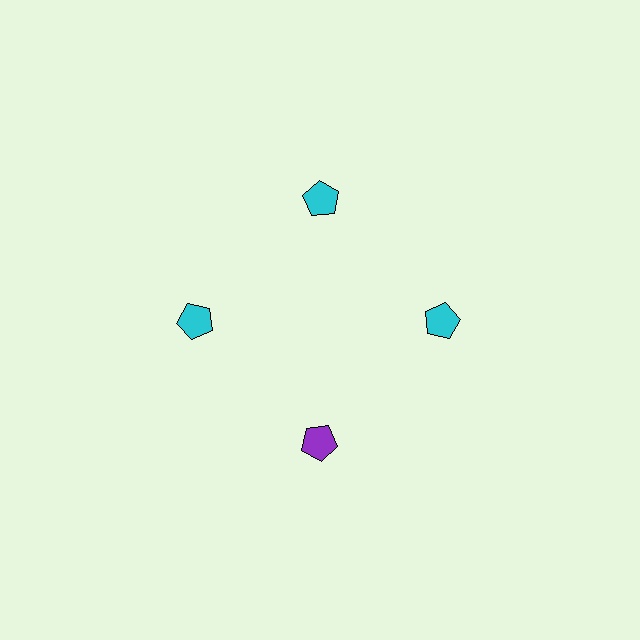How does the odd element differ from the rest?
It has a different color: purple instead of cyan.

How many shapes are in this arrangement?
There are 4 shapes arranged in a ring pattern.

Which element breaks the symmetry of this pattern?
The purple pentagon at roughly the 6 o'clock position breaks the symmetry. All other shapes are cyan pentagons.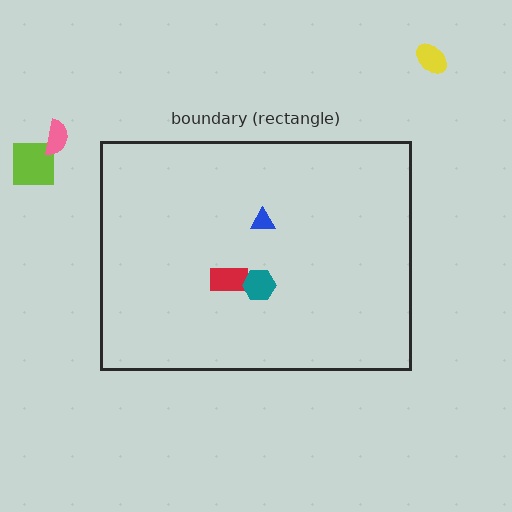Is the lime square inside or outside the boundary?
Outside.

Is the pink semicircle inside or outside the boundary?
Outside.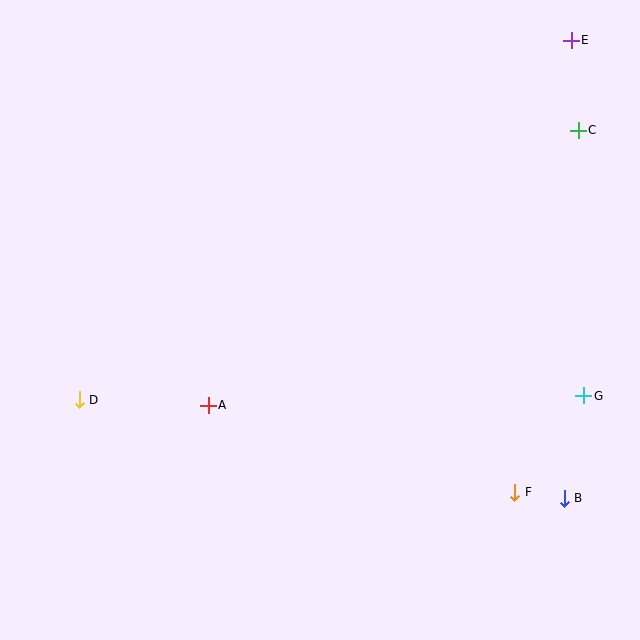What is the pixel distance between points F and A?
The distance between F and A is 319 pixels.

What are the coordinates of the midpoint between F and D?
The midpoint between F and D is at (297, 446).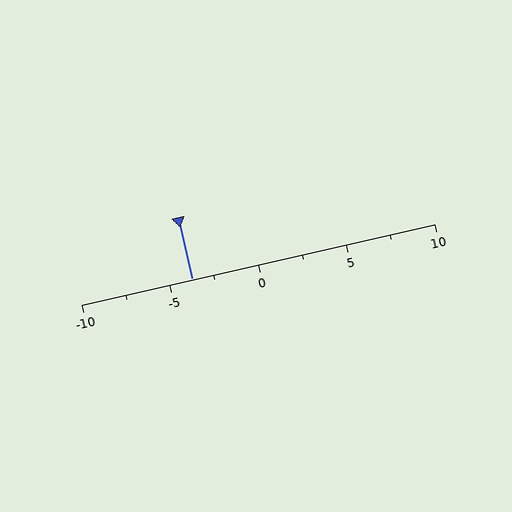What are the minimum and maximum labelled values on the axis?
The axis runs from -10 to 10.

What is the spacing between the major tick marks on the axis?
The major ticks are spaced 5 apart.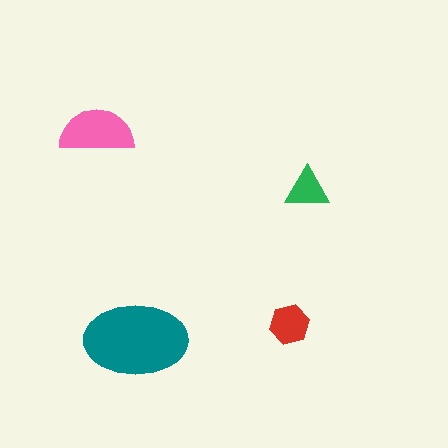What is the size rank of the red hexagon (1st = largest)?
3rd.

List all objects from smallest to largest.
The green triangle, the red hexagon, the pink semicircle, the teal ellipse.